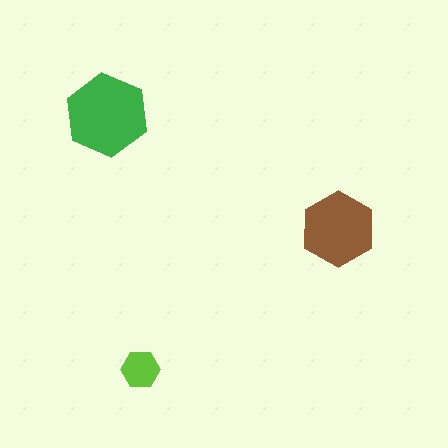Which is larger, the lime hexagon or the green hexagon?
The green one.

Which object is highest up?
The green hexagon is topmost.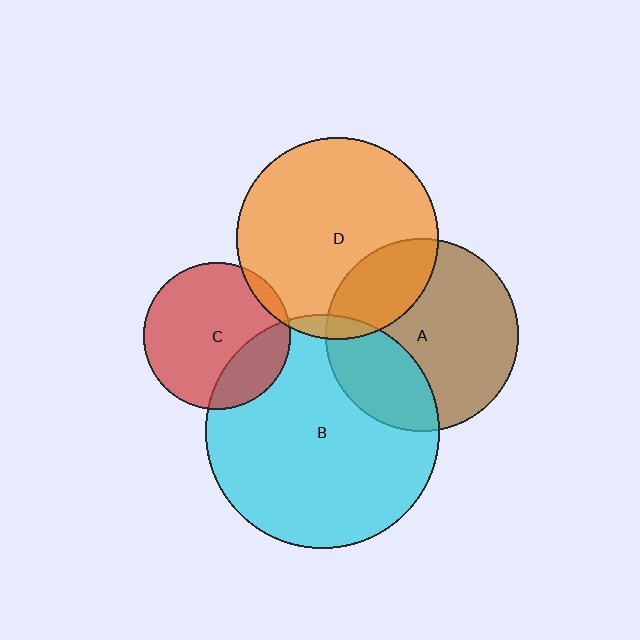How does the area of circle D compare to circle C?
Approximately 1.9 times.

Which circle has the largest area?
Circle B (cyan).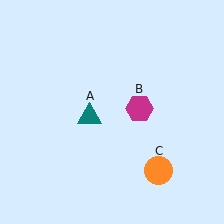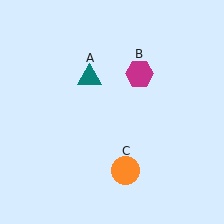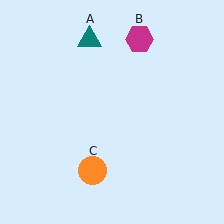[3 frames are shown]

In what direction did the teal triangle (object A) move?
The teal triangle (object A) moved up.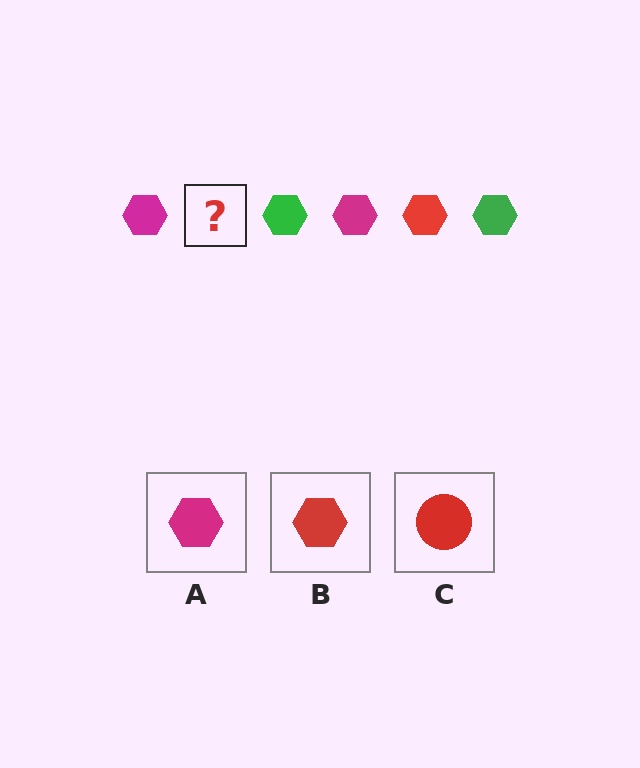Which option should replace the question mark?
Option B.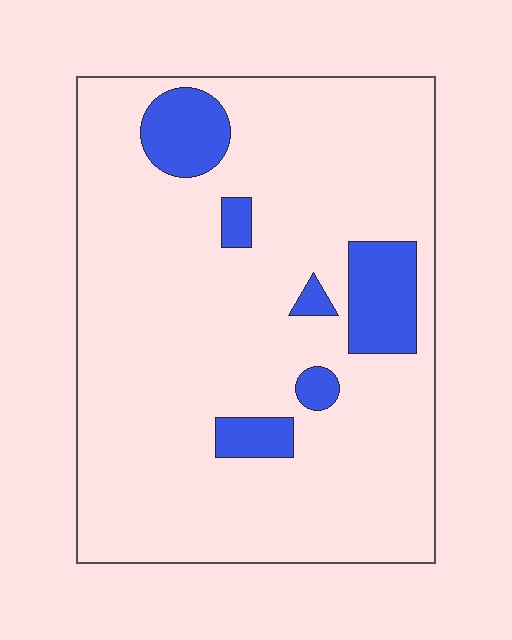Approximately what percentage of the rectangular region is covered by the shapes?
Approximately 10%.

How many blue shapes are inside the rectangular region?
6.